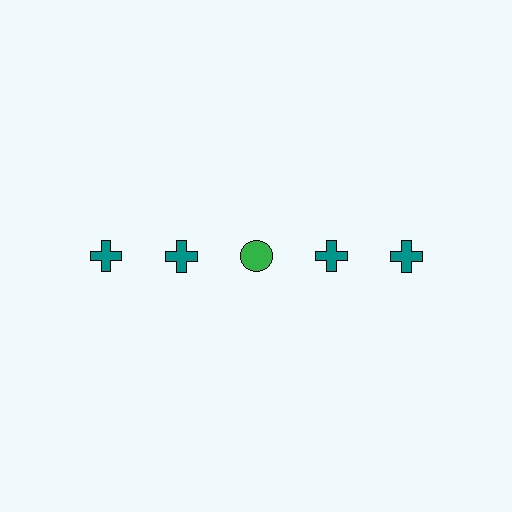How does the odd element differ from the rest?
It differs in both color (green instead of teal) and shape (circle instead of cross).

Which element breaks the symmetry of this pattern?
The green circle in the top row, center column breaks the symmetry. All other shapes are teal crosses.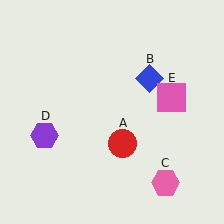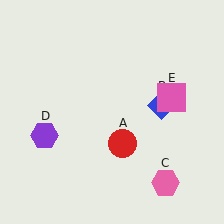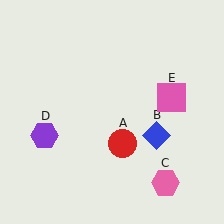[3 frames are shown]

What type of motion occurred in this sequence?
The blue diamond (object B) rotated clockwise around the center of the scene.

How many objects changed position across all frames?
1 object changed position: blue diamond (object B).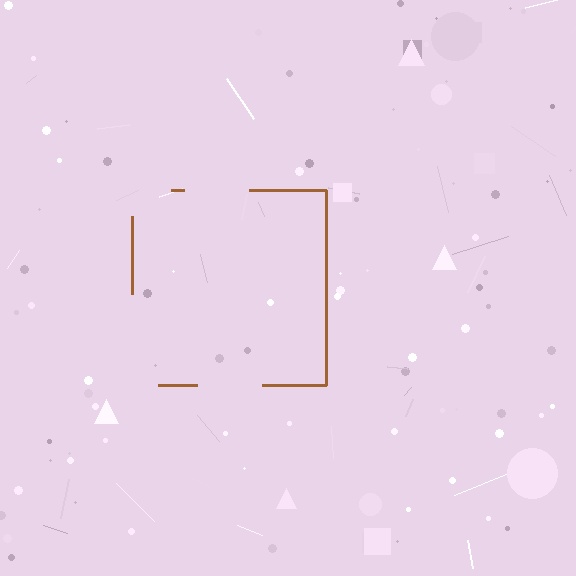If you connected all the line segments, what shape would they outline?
They would outline a square.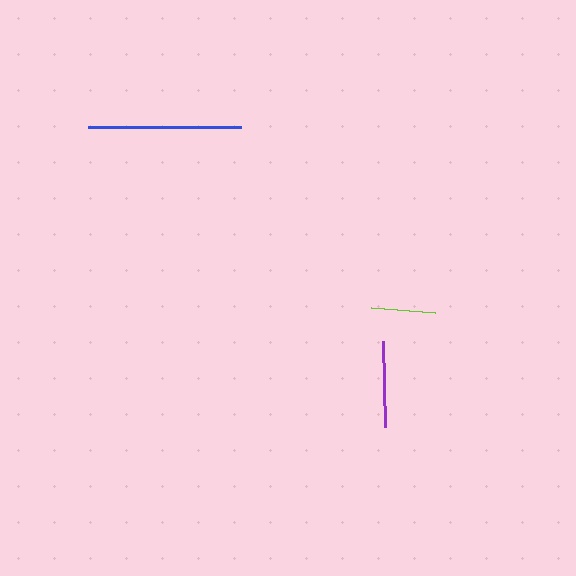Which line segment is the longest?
The blue line is the longest at approximately 154 pixels.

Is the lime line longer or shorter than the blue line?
The blue line is longer than the lime line.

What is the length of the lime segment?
The lime segment is approximately 65 pixels long.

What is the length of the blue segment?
The blue segment is approximately 154 pixels long.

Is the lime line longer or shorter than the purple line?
The purple line is longer than the lime line.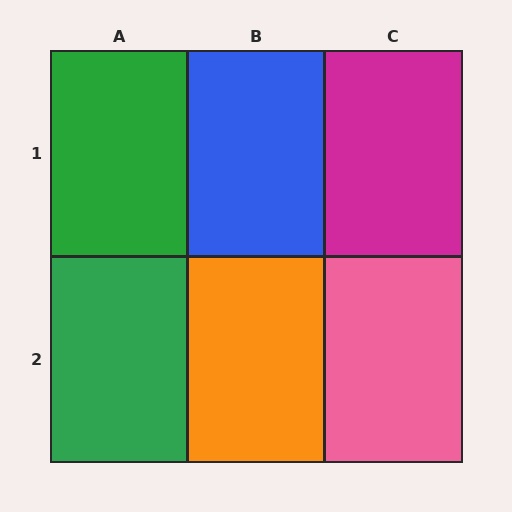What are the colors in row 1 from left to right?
Green, blue, magenta.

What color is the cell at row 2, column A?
Green.